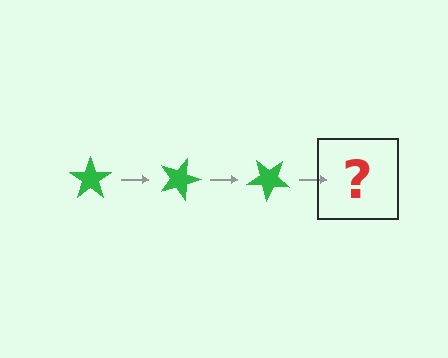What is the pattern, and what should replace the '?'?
The pattern is that the star rotates 20 degrees each step. The '?' should be a green star rotated 60 degrees.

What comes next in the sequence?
The next element should be a green star rotated 60 degrees.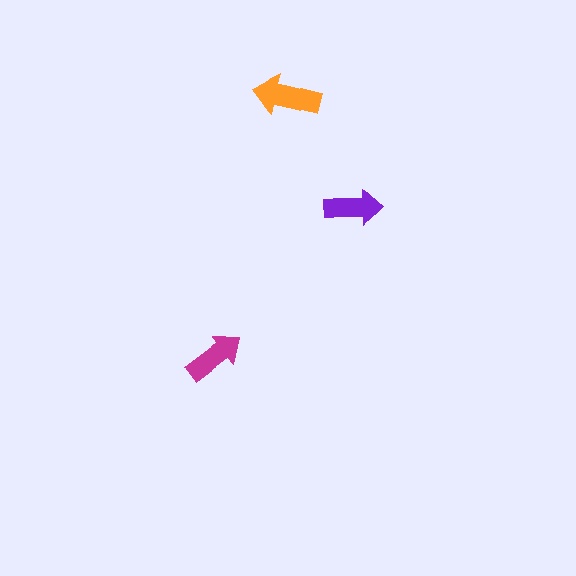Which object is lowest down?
The magenta arrow is bottommost.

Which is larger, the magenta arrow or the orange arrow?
The orange one.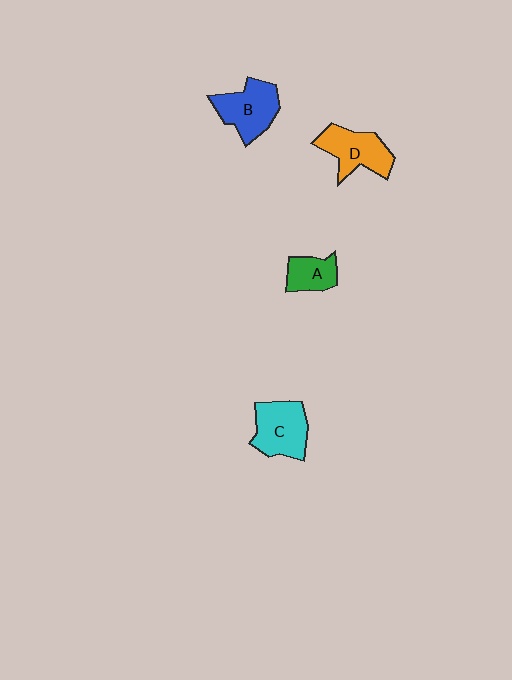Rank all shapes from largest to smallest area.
From largest to smallest: B (blue), C (cyan), D (orange), A (green).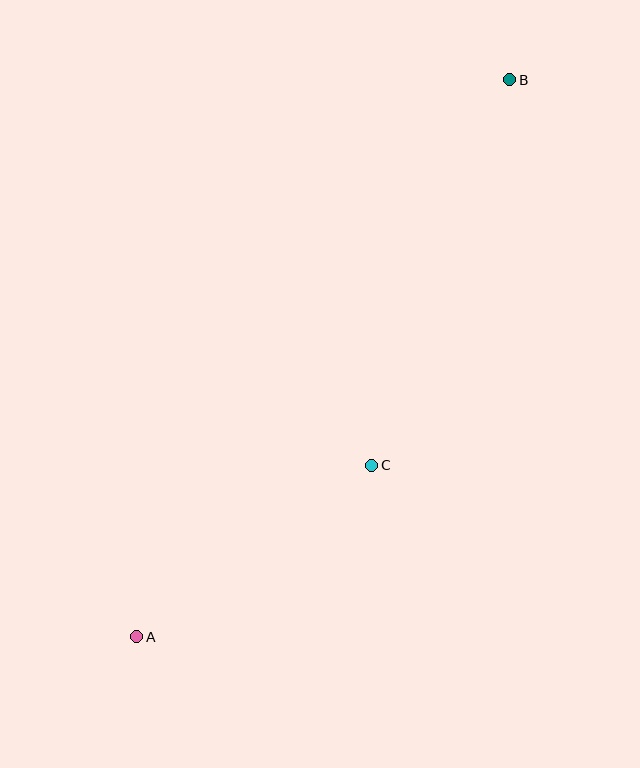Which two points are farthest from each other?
Points A and B are farthest from each other.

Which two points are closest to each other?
Points A and C are closest to each other.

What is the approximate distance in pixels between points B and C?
The distance between B and C is approximately 410 pixels.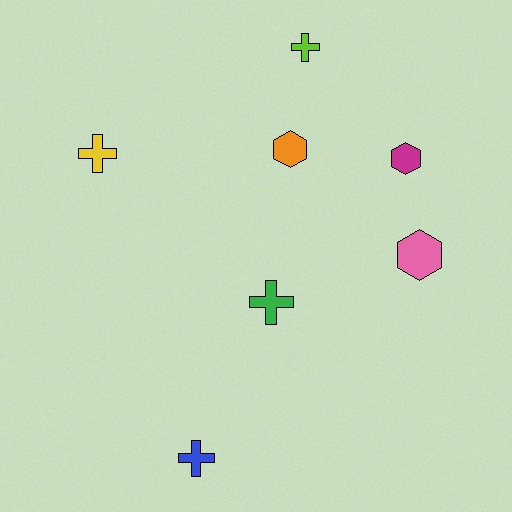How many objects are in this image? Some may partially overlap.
There are 7 objects.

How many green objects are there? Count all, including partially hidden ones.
There is 1 green object.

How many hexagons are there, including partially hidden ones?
There are 3 hexagons.